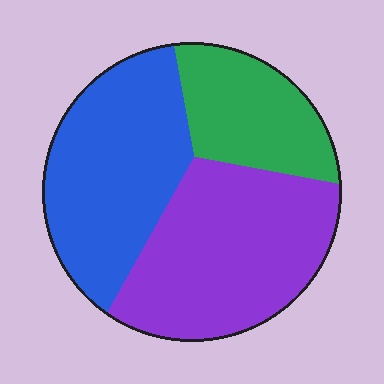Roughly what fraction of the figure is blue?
Blue takes up between a third and a half of the figure.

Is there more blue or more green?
Blue.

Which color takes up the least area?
Green, at roughly 20%.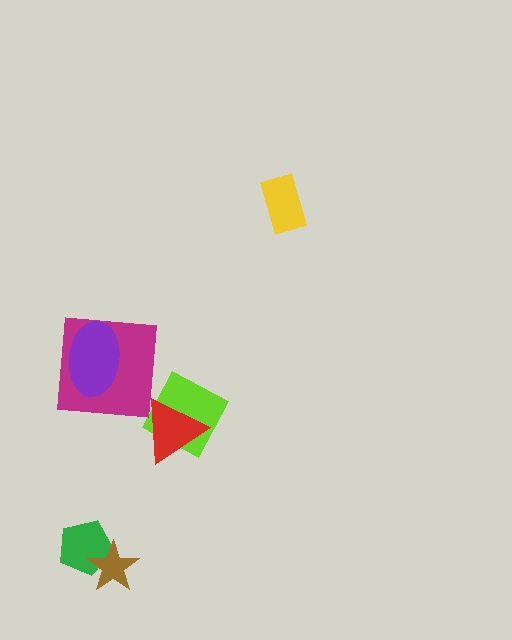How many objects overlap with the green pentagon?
1 object overlaps with the green pentagon.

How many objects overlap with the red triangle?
1 object overlaps with the red triangle.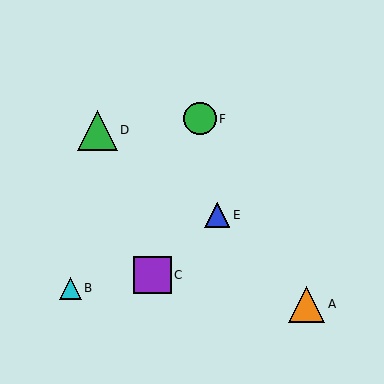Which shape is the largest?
The green triangle (labeled D) is the largest.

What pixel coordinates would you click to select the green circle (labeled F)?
Click at (200, 119) to select the green circle F.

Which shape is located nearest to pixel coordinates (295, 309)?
The orange triangle (labeled A) at (307, 304) is nearest to that location.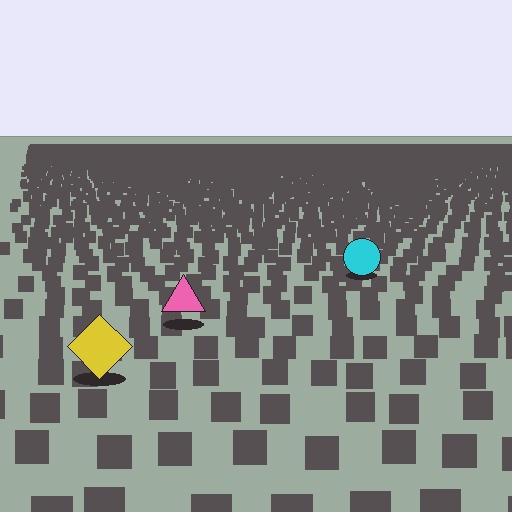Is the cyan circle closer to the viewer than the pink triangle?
No. The pink triangle is closer — you can tell from the texture gradient: the ground texture is coarser near it.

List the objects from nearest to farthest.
From nearest to farthest: the yellow diamond, the pink triangle, the cyan circle.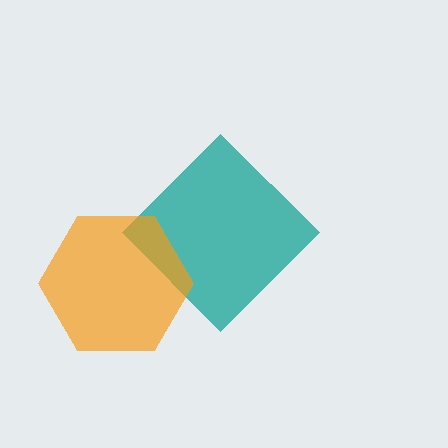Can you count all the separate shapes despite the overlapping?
Yes, there are 2 separate shapes.